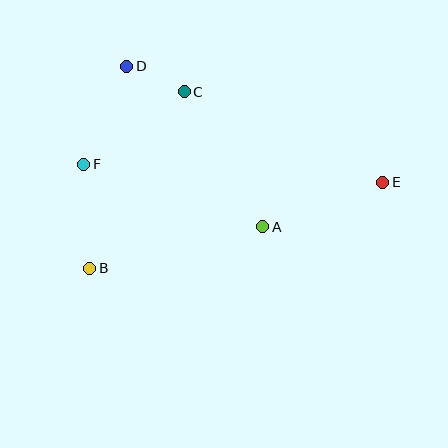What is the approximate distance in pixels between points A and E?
The distance between A and E is approximately 128 pixels.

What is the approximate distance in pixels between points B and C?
The distance between B and C is approximately 200 pixels.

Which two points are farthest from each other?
Points B and E are farthest from each other.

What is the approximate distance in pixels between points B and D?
The distance between B and D is approximately 205 pixels.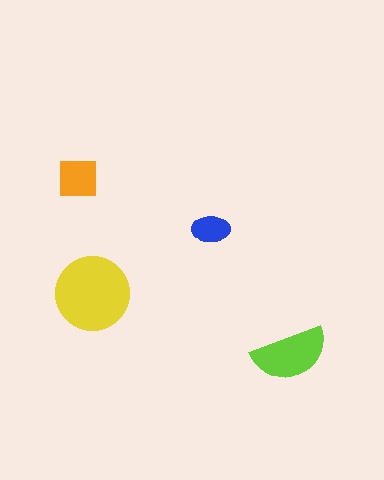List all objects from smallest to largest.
The blue ellipse, the orange square, the lime semicircle, the yellow circle.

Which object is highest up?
The orange square is topmost.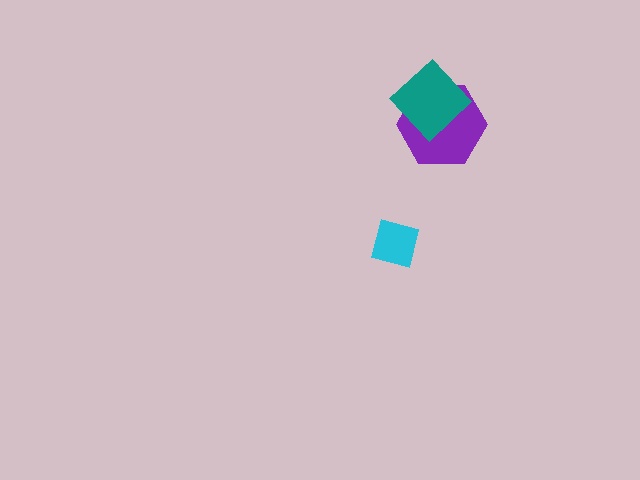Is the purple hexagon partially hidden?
Yes, it is partially covered by another shape.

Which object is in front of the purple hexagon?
The teal diamond is in front of the purple hexagon.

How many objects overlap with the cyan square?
0 objects overlap with the cyan square.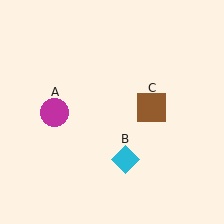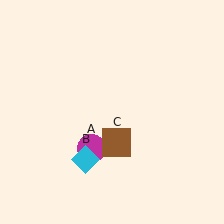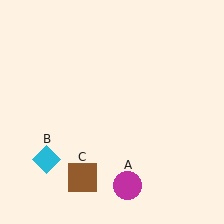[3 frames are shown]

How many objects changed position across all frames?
3 objects changed position: magenta circle (object A), cyan diamond (object B), brown square (object C).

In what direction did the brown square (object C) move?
The brown square (object C) moved down and to the left.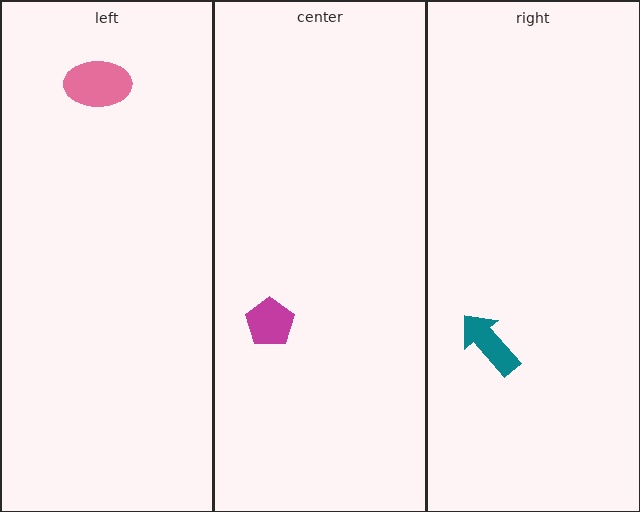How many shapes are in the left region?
1.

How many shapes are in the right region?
1.